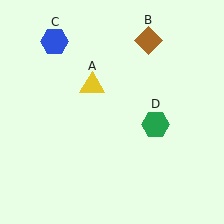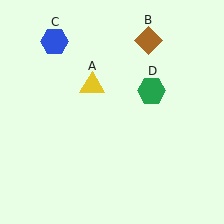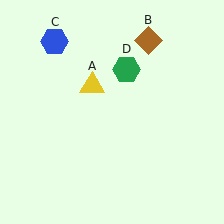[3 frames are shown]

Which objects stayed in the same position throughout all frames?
Yellow triangle (object A) and brown diamond (object B) and blue hexagon (object C) remained stationary.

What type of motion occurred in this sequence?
The green hexagon (object D) rotated counterclockwise around the center of the scene.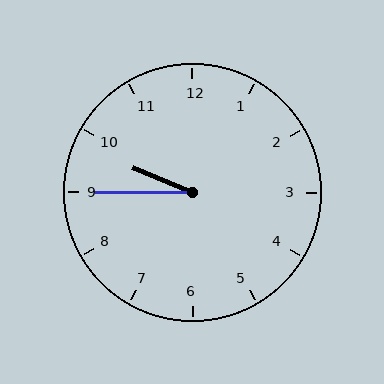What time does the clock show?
9:45.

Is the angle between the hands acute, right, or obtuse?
It is acute.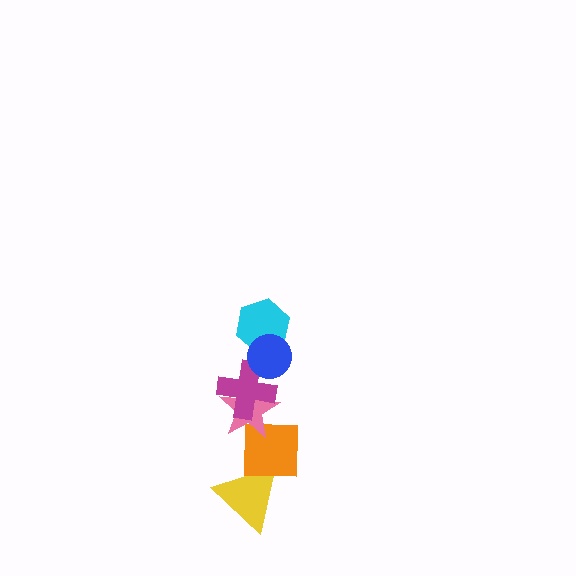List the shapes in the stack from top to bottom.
From top to bottom: the blue circle, the cyan hexagon, the magenta cross, the pink star, the orange square, the yellow triangle.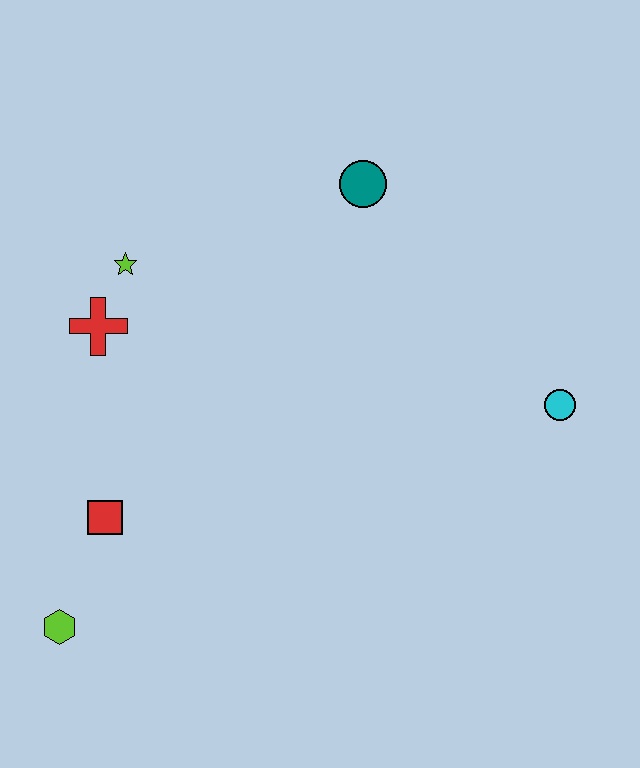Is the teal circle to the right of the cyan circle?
No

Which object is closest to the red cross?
The lime star is closest to the red cross.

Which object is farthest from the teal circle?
The lime hexagon is farthest from the teal circle.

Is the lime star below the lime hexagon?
No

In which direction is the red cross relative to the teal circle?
The red cross is to the left of the teal circle.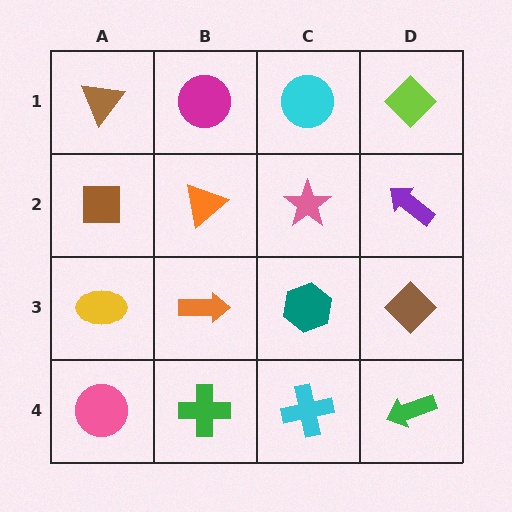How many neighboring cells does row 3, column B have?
4.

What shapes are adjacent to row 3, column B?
An orange triangle (row 2, column B), a green cross (row 4, column B), a yellow ellipse (row 3, column A), a teal hexagon (row 3, column C).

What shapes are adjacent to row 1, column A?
A brown square (row 2, column A), a magenta circle (row 1, column B).